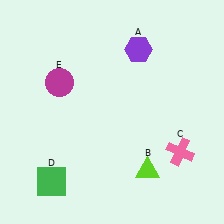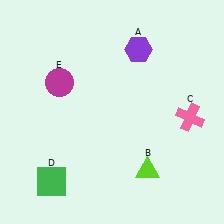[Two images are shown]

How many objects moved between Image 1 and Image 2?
1 object moved between the two images.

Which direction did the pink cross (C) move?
The pink cross (C) moved up.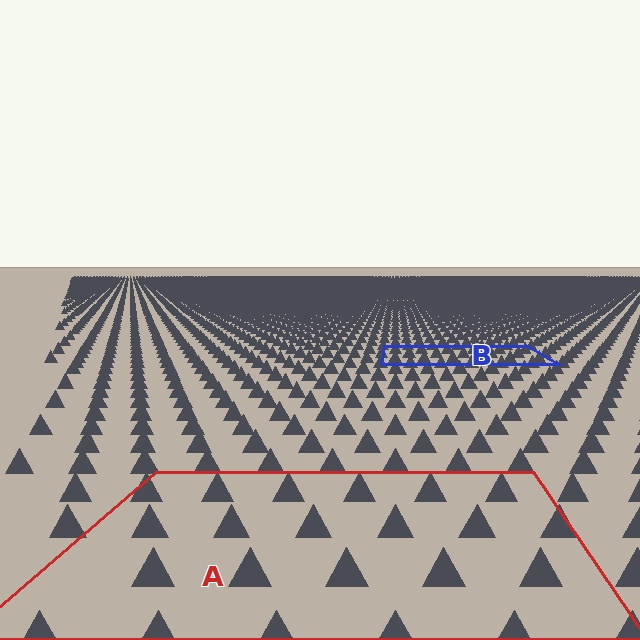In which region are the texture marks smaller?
The texture marks are smaller in region B, because it is farther away.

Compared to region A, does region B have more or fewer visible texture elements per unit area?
Region B has more texture elements per unit area — they are packed more densely because it is farther away.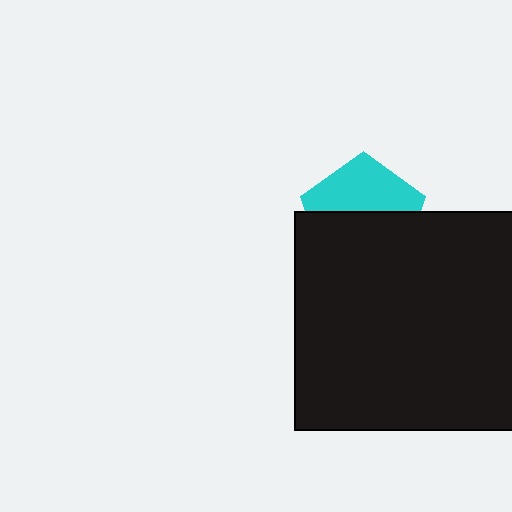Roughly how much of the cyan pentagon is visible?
About half of it is visible (roughly 45%).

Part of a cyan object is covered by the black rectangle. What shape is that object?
It is a pentagon.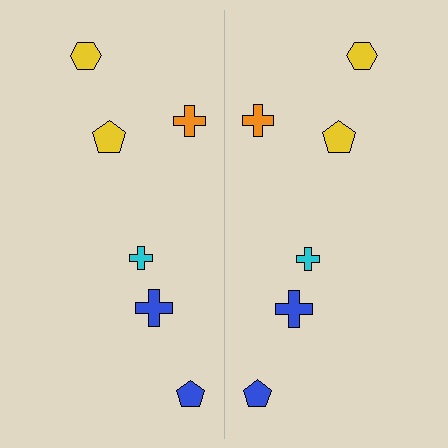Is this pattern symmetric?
Yes, this pattern has bilateral (reflection) symmetry.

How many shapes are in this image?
There are 12 shapes in this image.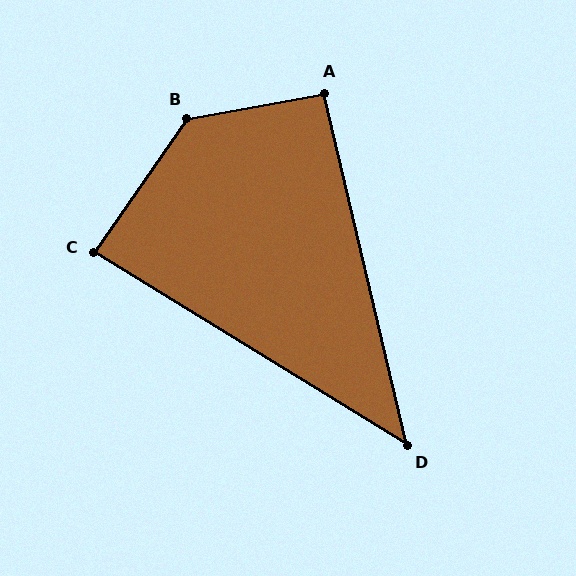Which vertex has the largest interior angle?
B, at approximately 135 degrees.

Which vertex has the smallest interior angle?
D, at approximately 45 degrees.